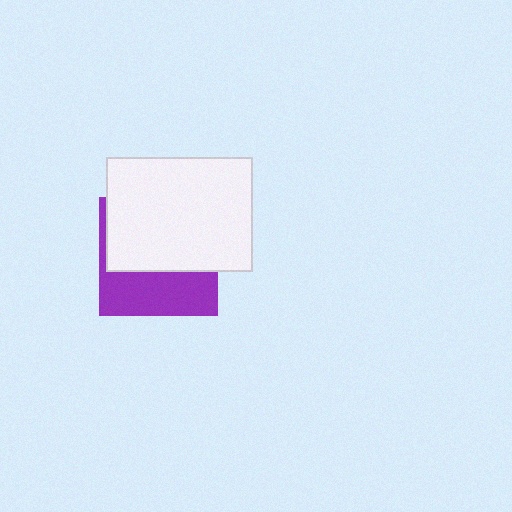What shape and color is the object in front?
The object in front is a white rectangle.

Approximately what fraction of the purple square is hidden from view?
Roughly 60% of the purple square is hidden behind the white rectangle.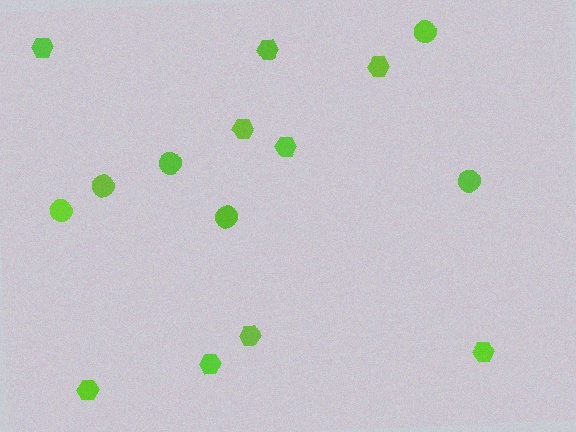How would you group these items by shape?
There are 2 groups: one group of hexagons (9) and one group of circles (6).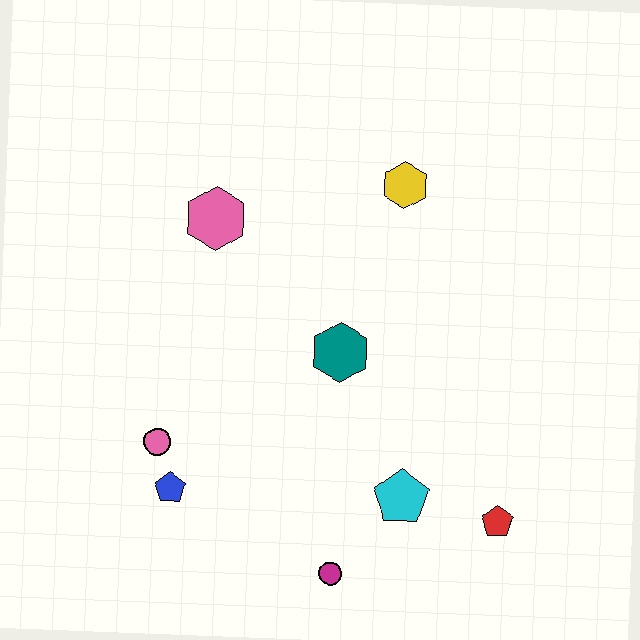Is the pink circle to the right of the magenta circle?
No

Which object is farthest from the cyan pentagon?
The pink hexagon is farthest from the cyan pentagon.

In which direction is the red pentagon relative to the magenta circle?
The red pentagon is to the right of the magenta circle.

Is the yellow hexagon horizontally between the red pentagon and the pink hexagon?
Yes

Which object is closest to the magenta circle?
The cyan pentagon is closest to the magenta circle.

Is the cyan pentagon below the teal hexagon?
Yes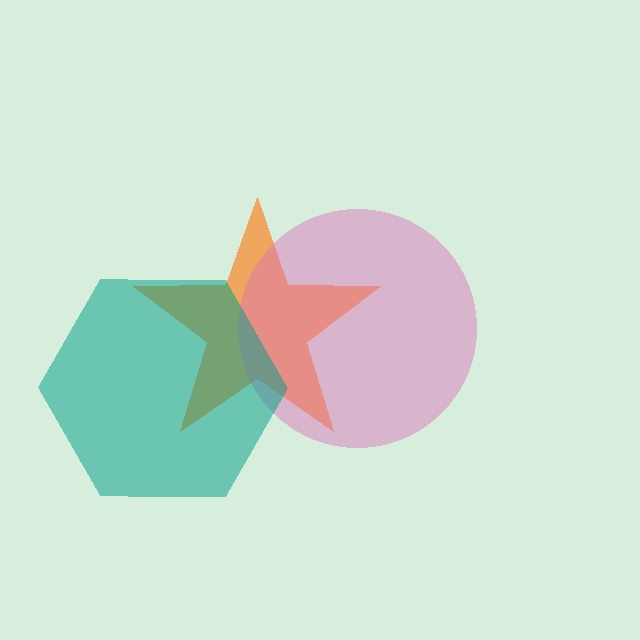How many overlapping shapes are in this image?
There are 3 overlapping shapes in the image.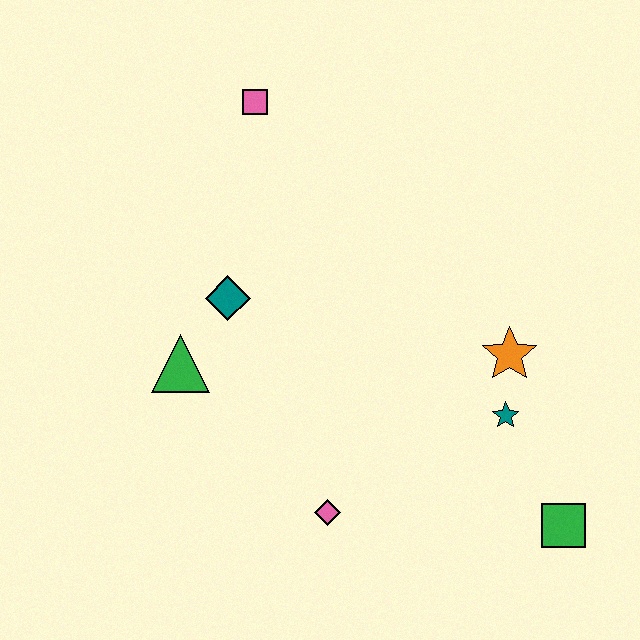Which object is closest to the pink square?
The teal diamond is closest to the pink square.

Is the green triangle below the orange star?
Yes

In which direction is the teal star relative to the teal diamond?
The teal star is to the right of the teal diamond.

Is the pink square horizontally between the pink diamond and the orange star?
No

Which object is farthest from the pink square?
The green square is farthest from the pink square.